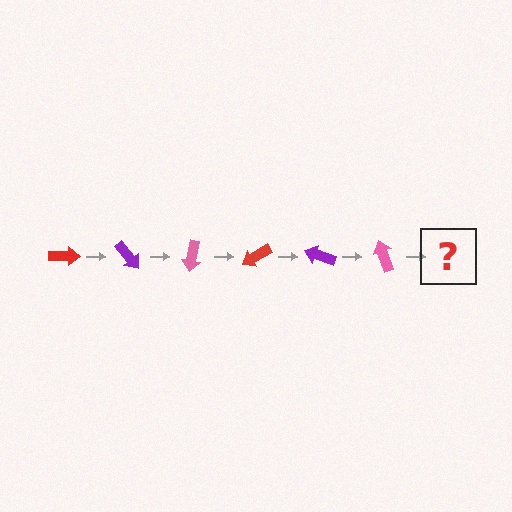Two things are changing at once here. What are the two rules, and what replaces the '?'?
The two rules are that it rotates 50 degrees each step and the color cycles through red, purple, and pink. The '?' should be a red arrow, rotated 300 degrees from the start.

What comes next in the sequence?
The next element should be a red arrow, rotated 300 degrees from the start.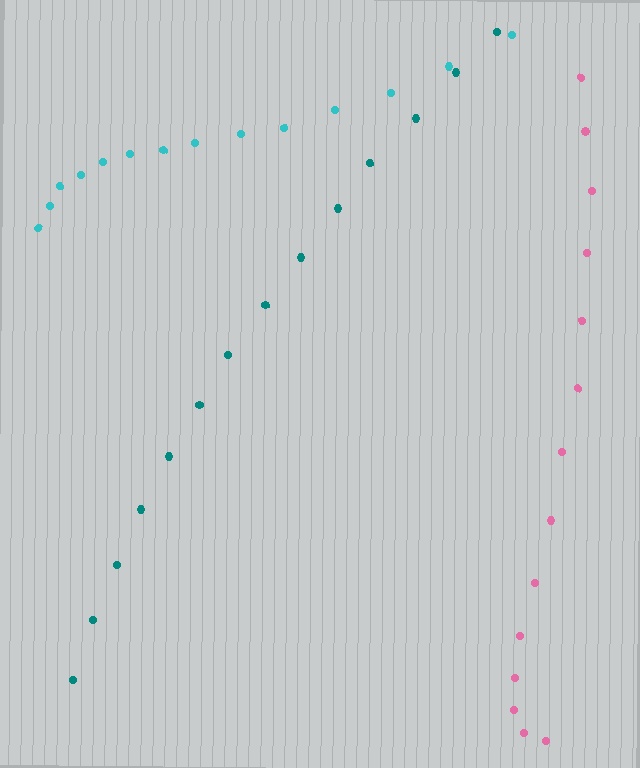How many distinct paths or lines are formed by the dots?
There are 3 distinct paths.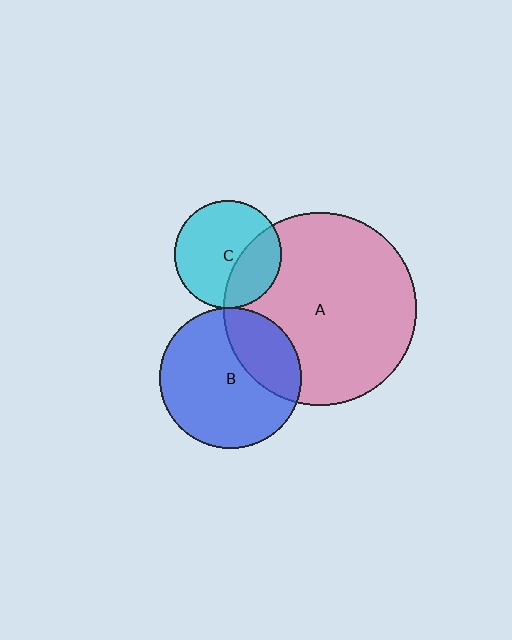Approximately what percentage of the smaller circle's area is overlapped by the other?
Approximately 30%.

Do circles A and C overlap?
Yes.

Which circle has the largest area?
Circle A (pink).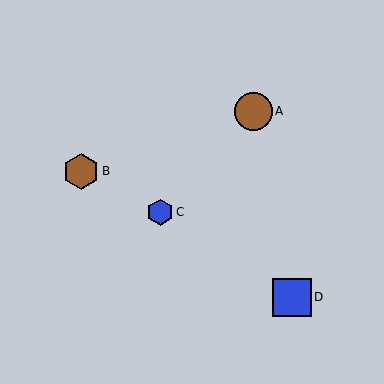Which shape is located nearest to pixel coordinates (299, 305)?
The blue square (labeled D) at (292, 298) is nearest to that location.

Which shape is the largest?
The blue square (labeled D) is the largest.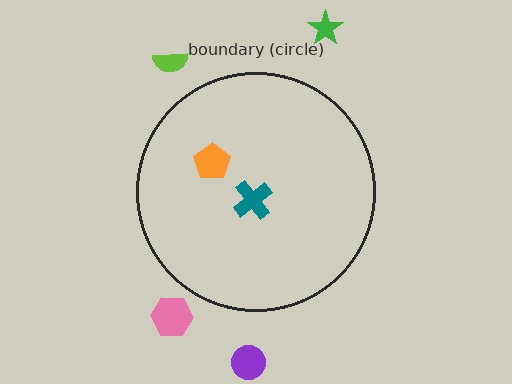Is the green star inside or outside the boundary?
Outside.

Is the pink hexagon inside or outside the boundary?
Outside.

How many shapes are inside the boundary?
2 inside, 4 outside.